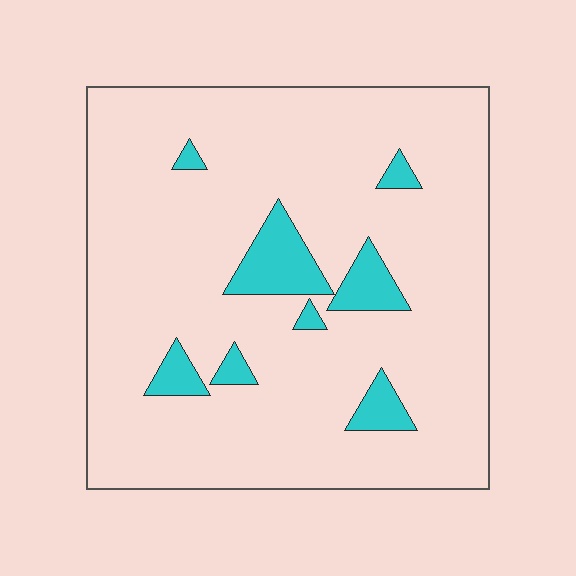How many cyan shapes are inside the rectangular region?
8.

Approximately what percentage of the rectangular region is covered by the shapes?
Approximately 10%.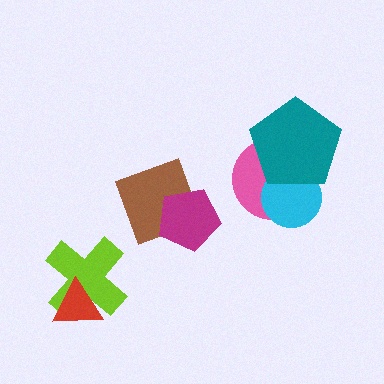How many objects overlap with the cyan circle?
2 objects overlap with the cyan circle.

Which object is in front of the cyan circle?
The teal pentagon is in front of the cyan circle.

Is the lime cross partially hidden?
Yes, it is partially covered by another shape.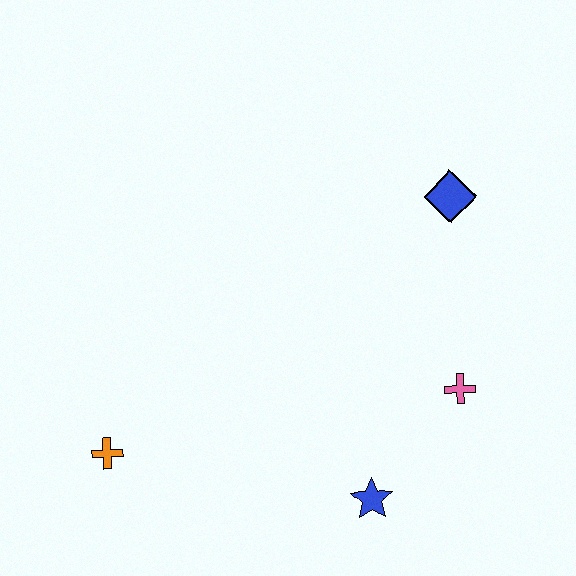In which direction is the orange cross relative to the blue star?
The orange cross is to the left of the blue star.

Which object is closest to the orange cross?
The blue star is closest to the orange cross.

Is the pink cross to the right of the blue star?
Yes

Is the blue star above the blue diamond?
No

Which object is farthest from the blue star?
The blue diamond is farthest from the blue star.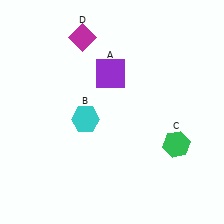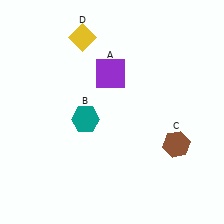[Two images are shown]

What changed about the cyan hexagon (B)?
In Image 1, B is cyan. In Image 2, it changed to teal.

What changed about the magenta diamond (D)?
In Image 1, D is magenta. In Image 2, it changed to yellow.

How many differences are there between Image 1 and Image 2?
There are 3 differences between the two images.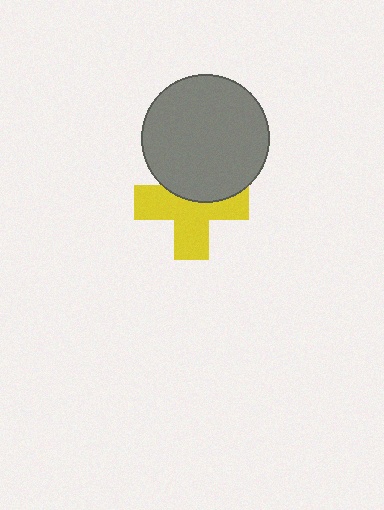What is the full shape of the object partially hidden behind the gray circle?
The partially hidden object is a yellow cross.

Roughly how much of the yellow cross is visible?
About half of it is visible (roughly 63%).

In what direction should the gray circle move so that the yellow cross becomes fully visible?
The gray circle should move up. That is the shortest direction to clear the overlap and leave the yellow cross fully visible.